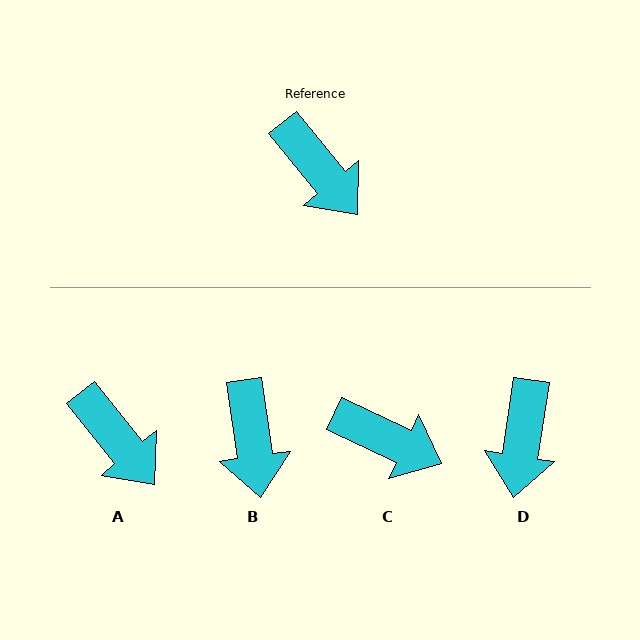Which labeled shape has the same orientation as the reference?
A.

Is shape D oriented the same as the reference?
No, it is off by about 48 degrees.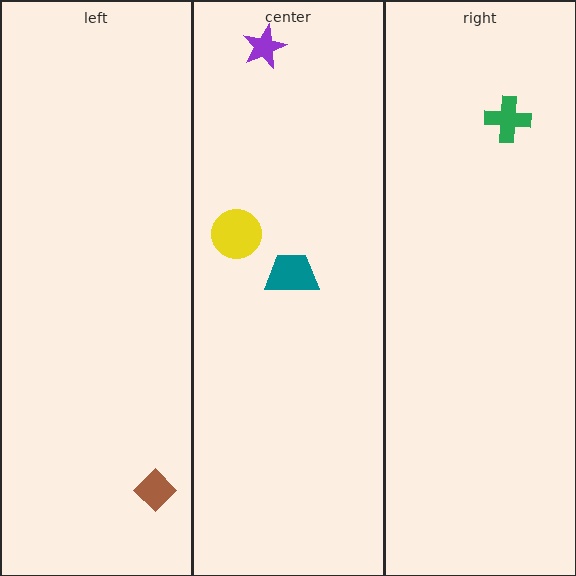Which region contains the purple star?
The center region.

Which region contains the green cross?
The right region.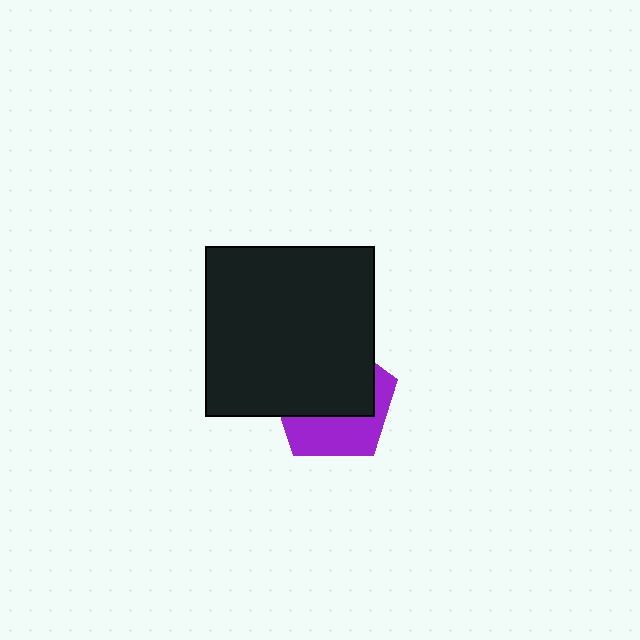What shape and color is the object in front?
The object in front is a black square.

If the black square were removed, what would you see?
You would see the complete purple pentagon.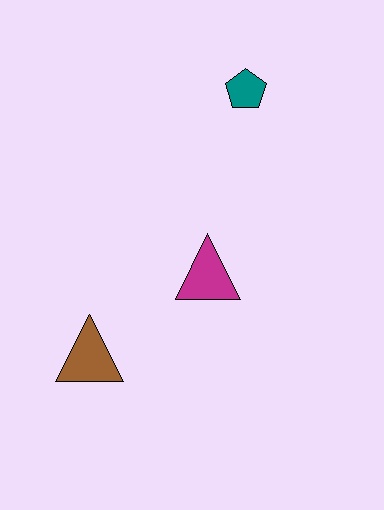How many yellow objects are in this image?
There are no yellow objects.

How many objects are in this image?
There are 3 objects.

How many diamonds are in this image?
There are no diamonds.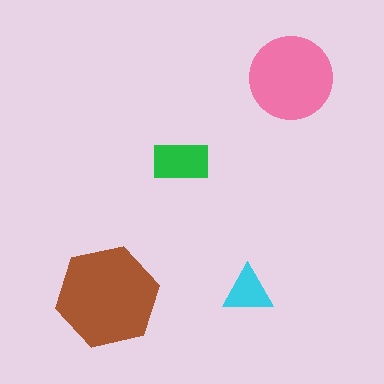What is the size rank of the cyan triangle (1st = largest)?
4th.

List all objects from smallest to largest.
The cyan triangle, the green rectangle, the pink circle, the brown hexagon.